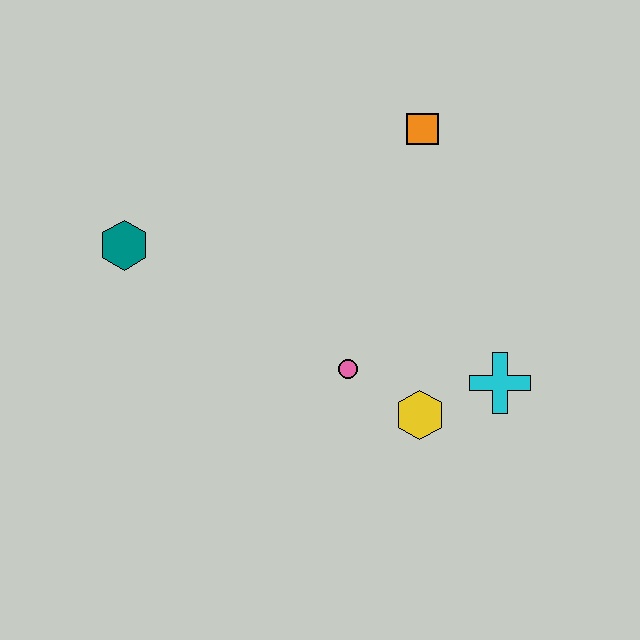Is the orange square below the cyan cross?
No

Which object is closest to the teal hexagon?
The pink circle is closest to the teal hexagon.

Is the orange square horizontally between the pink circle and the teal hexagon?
No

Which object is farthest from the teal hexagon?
The cyan cross is farthest from the teal hexagon.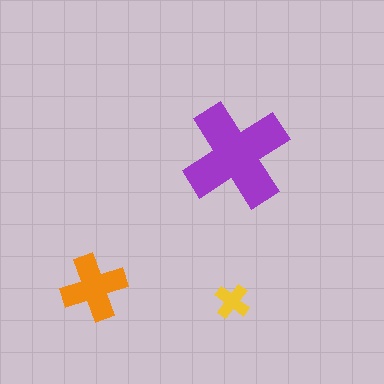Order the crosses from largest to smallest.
the purple one, the orange one, the yellow one.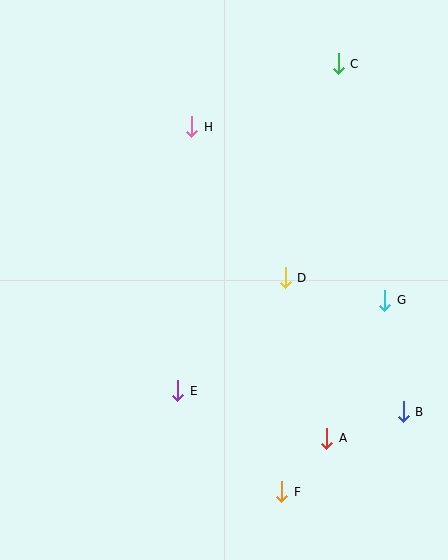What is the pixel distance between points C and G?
The distance between C and G is 241 pixels.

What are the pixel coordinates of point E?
Point E is at (178, 391).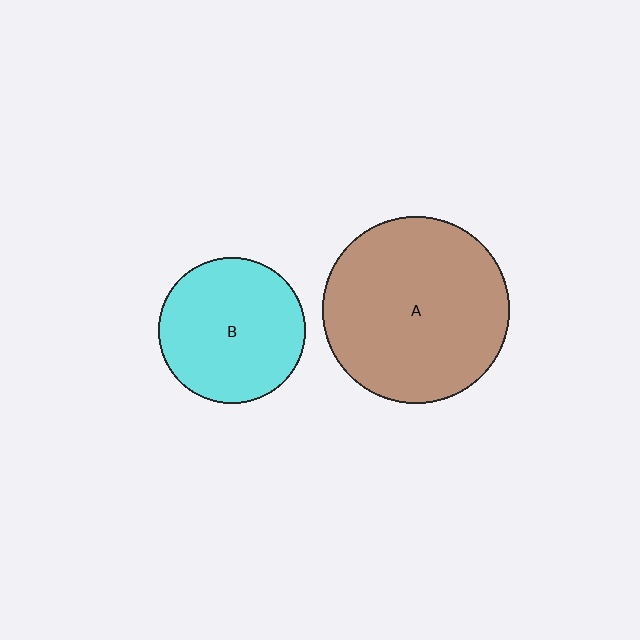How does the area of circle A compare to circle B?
Approximately 1.6 times.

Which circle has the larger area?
Circle A (brown).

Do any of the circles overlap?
No, none of the circles overlap.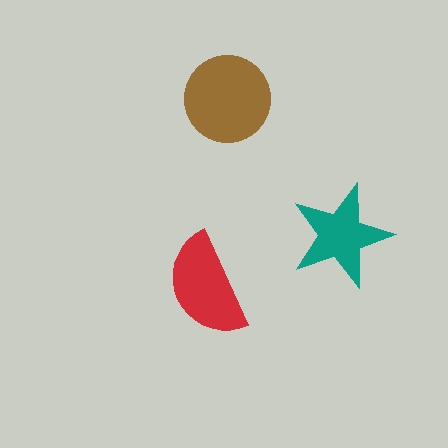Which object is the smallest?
The teal star.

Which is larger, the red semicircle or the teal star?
The red semicircle.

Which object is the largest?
The brown circle.